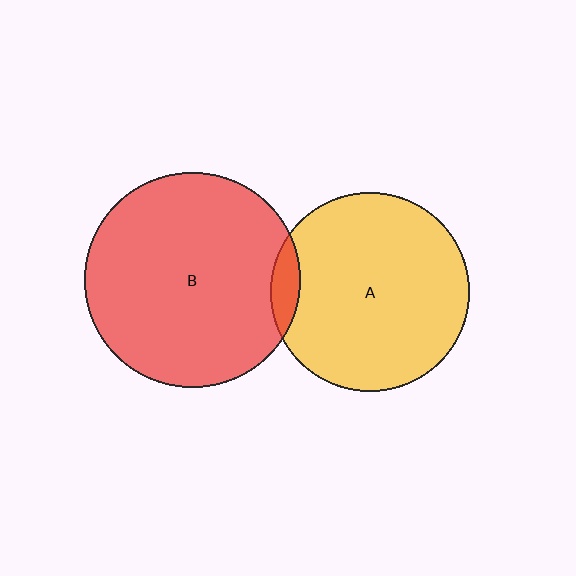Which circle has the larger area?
Circle B (red).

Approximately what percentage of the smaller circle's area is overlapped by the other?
Approximately 5%.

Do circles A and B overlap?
Yes.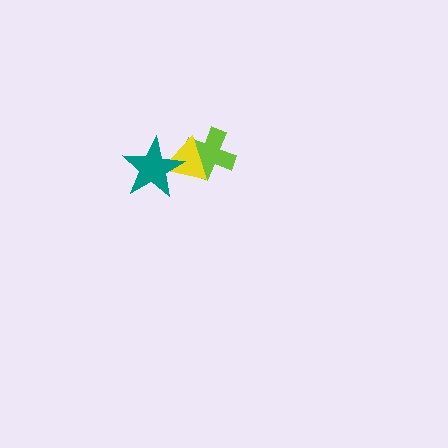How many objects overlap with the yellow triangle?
2 objects overlap with the yellow triangle.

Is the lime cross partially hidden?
Yes, it is partially covered by another shape.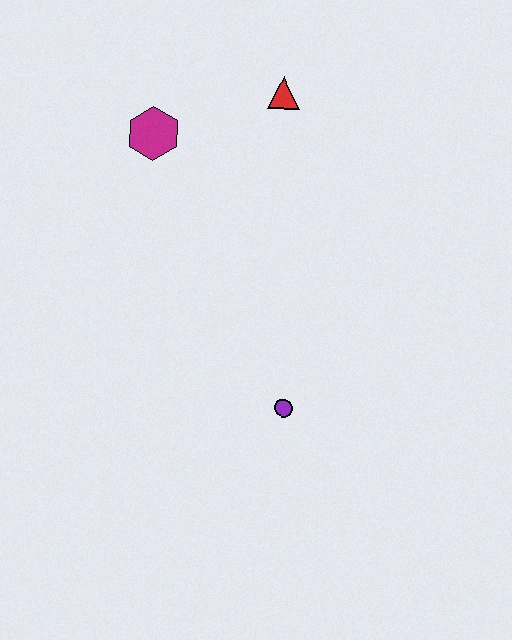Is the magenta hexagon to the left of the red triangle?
Yes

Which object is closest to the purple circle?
The magenta hexagon is closest to the purple circle.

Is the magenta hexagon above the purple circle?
Yes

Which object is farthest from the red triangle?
The purple circle is farthest from the red triangle.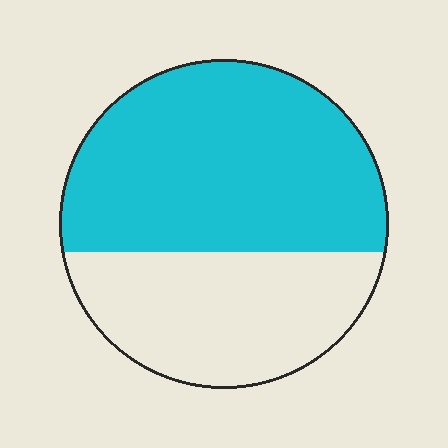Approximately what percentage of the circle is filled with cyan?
Approximately 60%.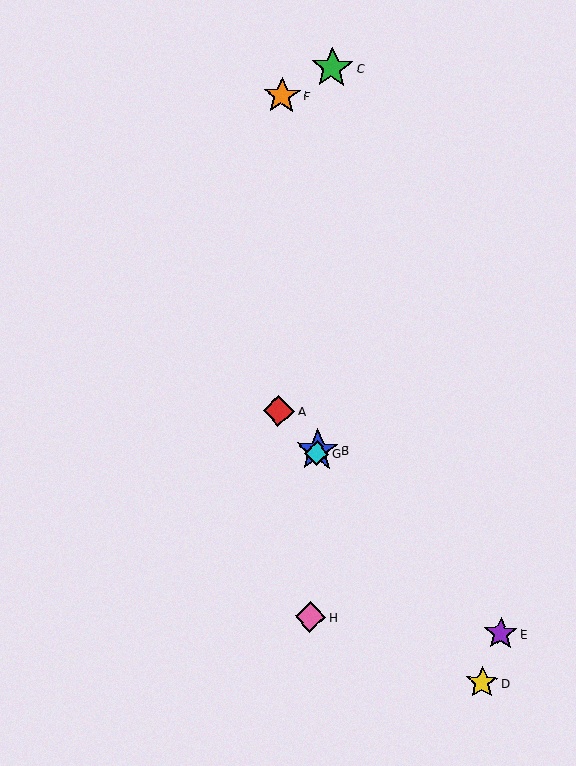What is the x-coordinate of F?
Object F is at x≈282.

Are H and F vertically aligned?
No, H is at x≈310 and F is at x≈282.